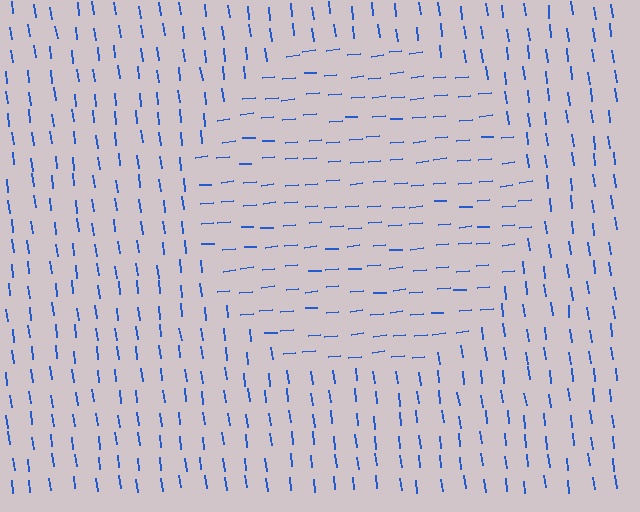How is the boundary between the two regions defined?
The boundary is defined purely by a change in line orientation (approximately 88 degrees difference). All lines are the same color and thickness.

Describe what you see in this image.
The image is filled with small blue line segments. A circle region in the image has lines oriented differently from the surrounding lines, creating a visible texture boundary.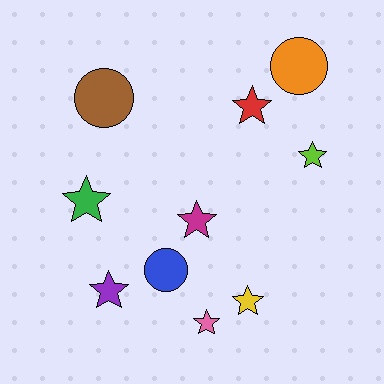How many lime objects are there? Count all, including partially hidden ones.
There is 1 lime object.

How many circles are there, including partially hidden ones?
There are 3 circles.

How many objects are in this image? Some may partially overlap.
There are 10 objects.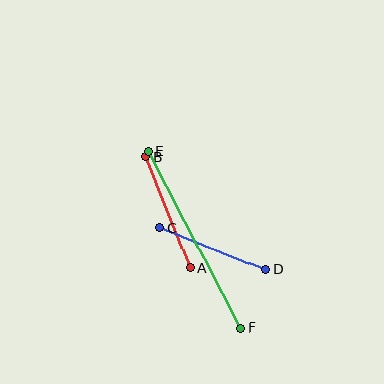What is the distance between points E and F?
The distance is approximately 199 pixels.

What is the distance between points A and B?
The distance is approximately 119 pixels.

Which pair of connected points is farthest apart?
Points E and F are farthest apart.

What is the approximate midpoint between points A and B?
The midpoint is at approximately (168, 212) pixels.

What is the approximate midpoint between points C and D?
The midpoint is at approximately (213, 249) pixels.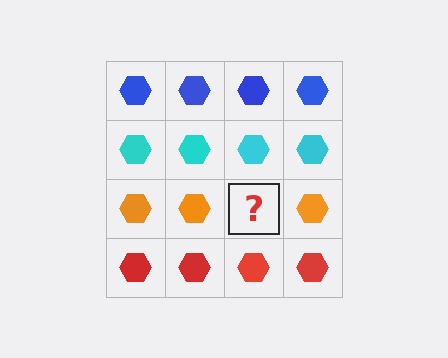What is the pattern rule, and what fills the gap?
The rule is that each row has a consistent color. The gap should be filled with an orange hexagon.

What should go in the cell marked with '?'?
The missing cell should contain an orange hexagon.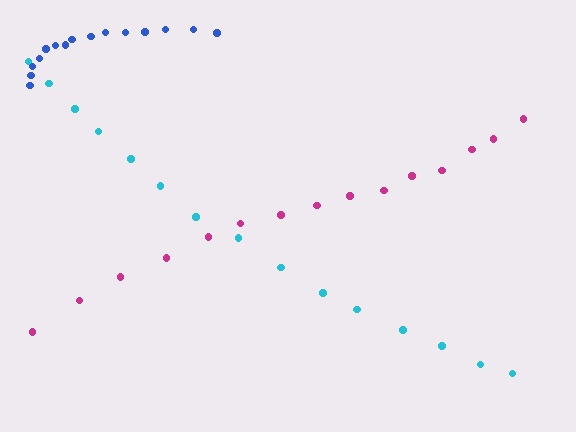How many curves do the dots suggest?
There are 3 distinct paths.